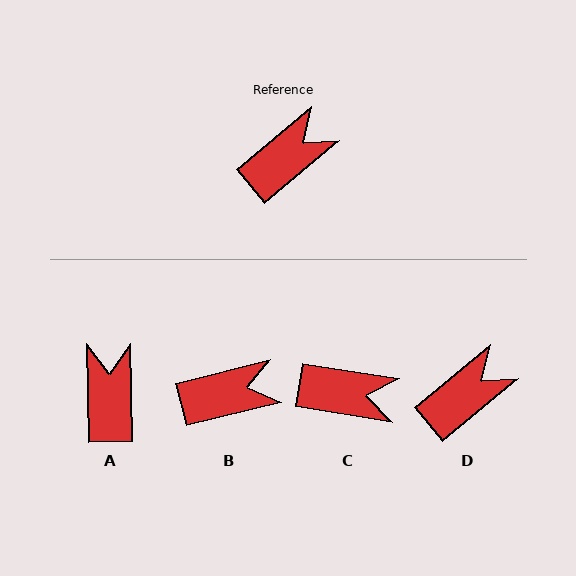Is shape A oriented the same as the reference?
No, it is off by about 51 degrees.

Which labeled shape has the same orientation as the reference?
D.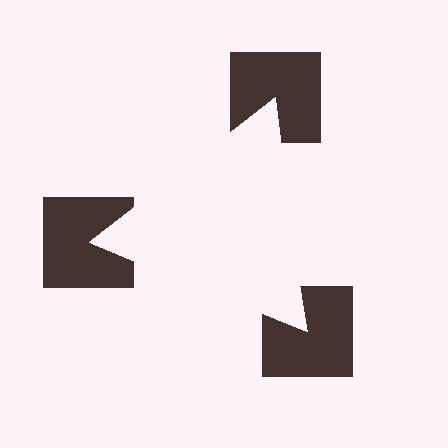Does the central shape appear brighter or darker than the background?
It typically appears slightly brighter than the background, even though no actual brightness change is drawn.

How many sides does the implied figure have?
3 sides.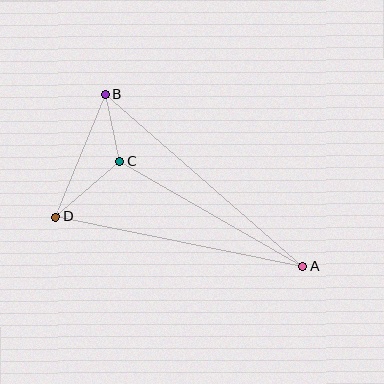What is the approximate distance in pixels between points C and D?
The distance between C and D is approximately 84 pixels.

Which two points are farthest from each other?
Points A and B are farthest from each other.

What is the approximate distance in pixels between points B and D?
The distance between B and D is approximately 132 pixels.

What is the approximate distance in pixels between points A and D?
The distance between A and D is approximately 252 pixels.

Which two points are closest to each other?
Points B and C are closest to each other.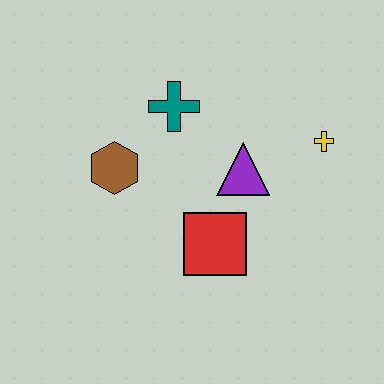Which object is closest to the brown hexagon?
The teal cross is closest to the brown hexagon.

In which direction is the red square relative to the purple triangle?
The red square is below the purple triangle.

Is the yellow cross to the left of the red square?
No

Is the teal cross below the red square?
No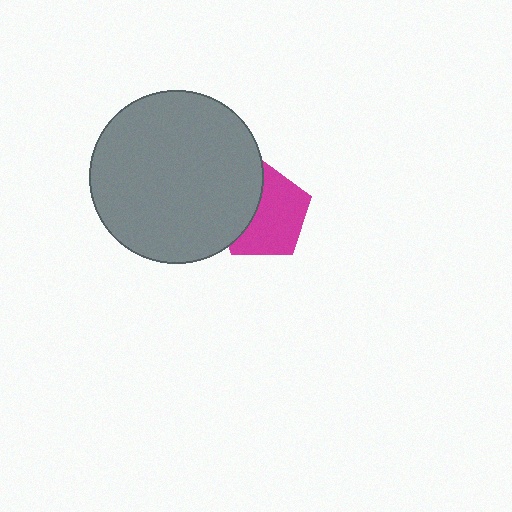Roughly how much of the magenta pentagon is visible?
About half of it is visible (roughly 63%).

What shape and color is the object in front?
The object in front is a gray circle.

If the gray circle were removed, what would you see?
You would see the complete magenta pentagon.